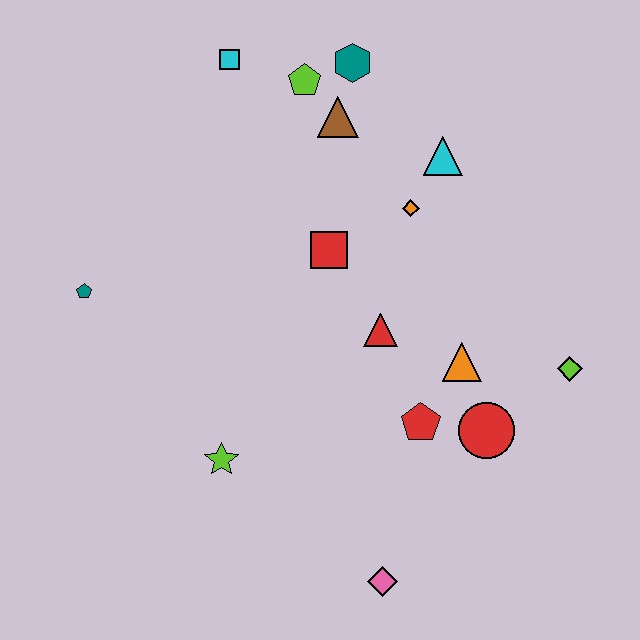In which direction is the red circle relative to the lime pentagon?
The red circle is below the lime pentagon.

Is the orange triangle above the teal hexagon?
No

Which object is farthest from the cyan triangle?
The pink diamond is farthest from the cyan triangle.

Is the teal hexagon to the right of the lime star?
Yes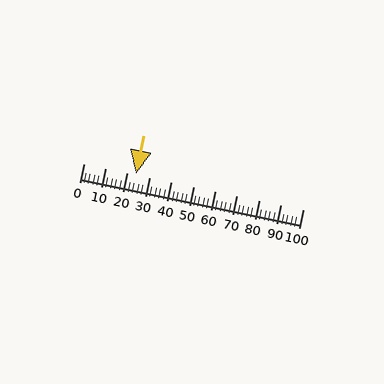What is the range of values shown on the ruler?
The ruler shows values from 0 to 100.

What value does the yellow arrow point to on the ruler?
The yellow arrow points to approximately 24.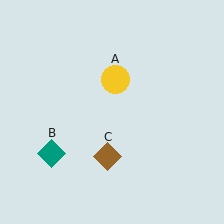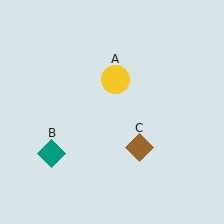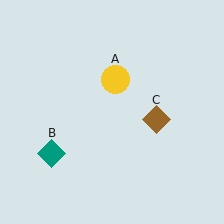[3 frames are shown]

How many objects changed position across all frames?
1 object changed position: brown diamond (object C).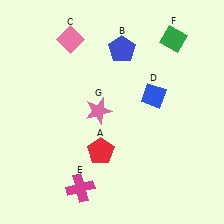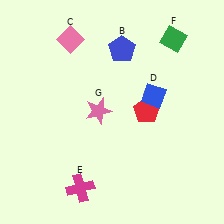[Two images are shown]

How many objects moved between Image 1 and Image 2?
1 object moved between the two images.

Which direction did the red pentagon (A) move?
The red pentagon (A) moved right.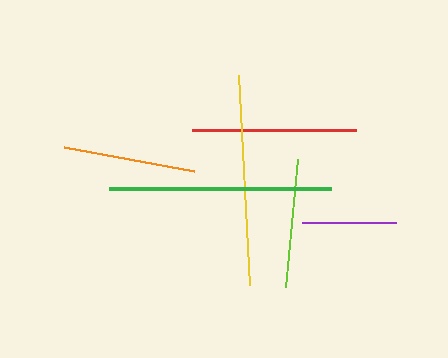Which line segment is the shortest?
The purple line is the shortest at approximately 93 pixels.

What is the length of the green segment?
The green segment is approximately 221 pixels long.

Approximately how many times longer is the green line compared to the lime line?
The green line is approximately 1.7 times the length of the lime line.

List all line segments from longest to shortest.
From longest to shortest: green, yellow, red, orange, lime, purple.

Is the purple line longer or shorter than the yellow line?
The yellow line is longer than the purple line.